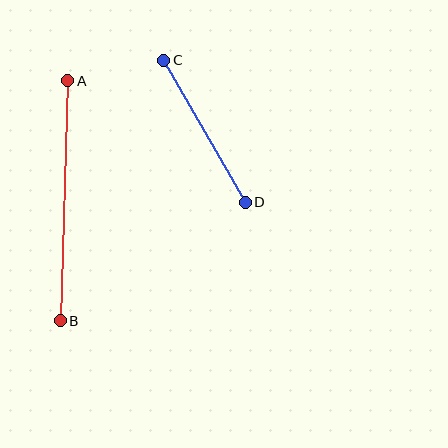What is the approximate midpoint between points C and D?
The midpoint is at approximately (205, 131) pixels.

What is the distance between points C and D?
The distance is approximately 164 pixels.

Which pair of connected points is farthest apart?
Points A and B are farthest apart.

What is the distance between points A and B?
The distance is approximately 240 pixels.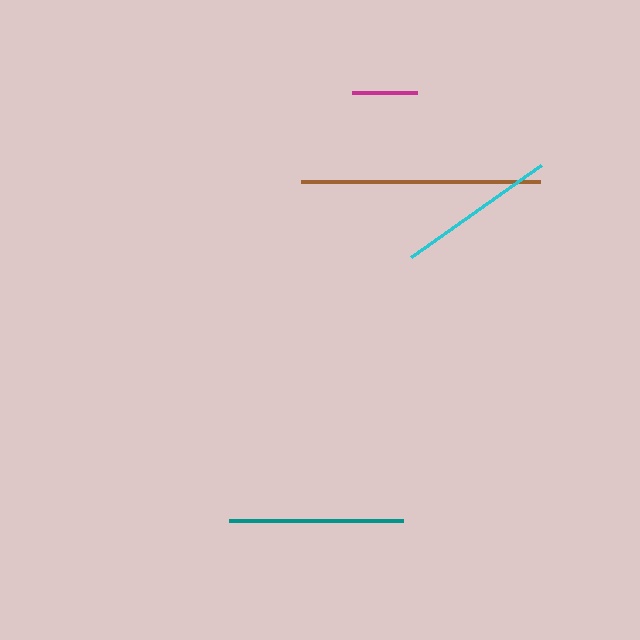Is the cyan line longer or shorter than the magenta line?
The cyan line is longer than the magenta line.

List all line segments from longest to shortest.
From longest to shortest: brown, teal, cyan, magenta.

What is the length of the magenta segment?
The magenta segment is approximately 66 pixels long.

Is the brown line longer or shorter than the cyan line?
The brown line is longer than the cyan line.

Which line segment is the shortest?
The magenta line is the shortest at approximately 66 pixels.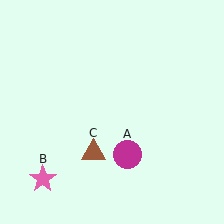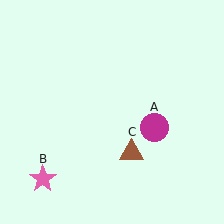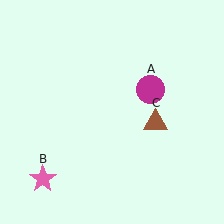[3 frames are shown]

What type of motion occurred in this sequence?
The magenta circle (object A), brown triangle (object C) rotated counterclockwise around the center of the scene.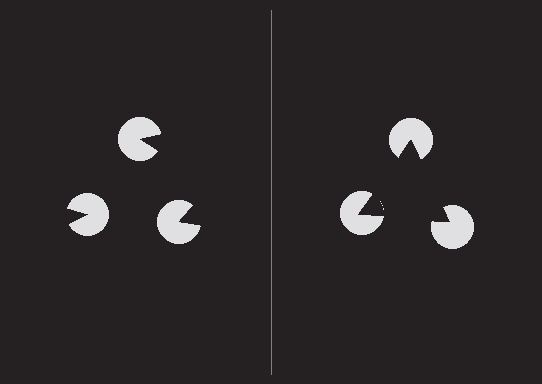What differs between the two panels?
The pac-man discs are positioned identically on both sides; only the wedge orientations differ. On the right they align to a triangle; on the left they are misaligned.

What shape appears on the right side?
An illusory triangle.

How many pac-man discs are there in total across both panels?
6 — 3 on each side.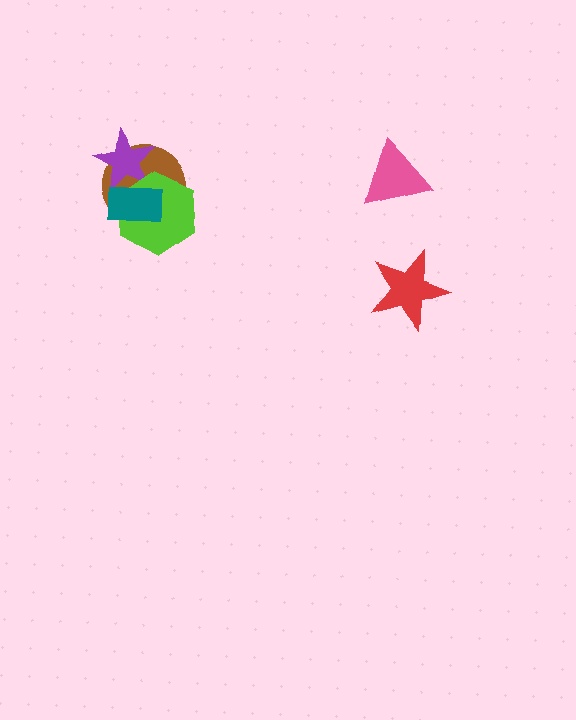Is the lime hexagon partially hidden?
Yes, it is partially covered by another shape.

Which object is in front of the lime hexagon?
The teal rectangle is in front of the lime hexagon.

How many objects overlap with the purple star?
3 objects overlap with the purple star.